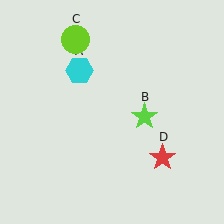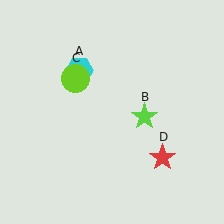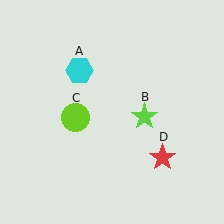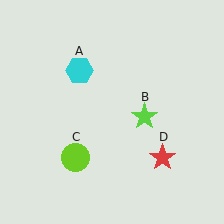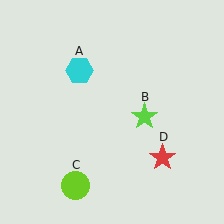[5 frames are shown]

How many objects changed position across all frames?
1 object changed position: lime circle (object C).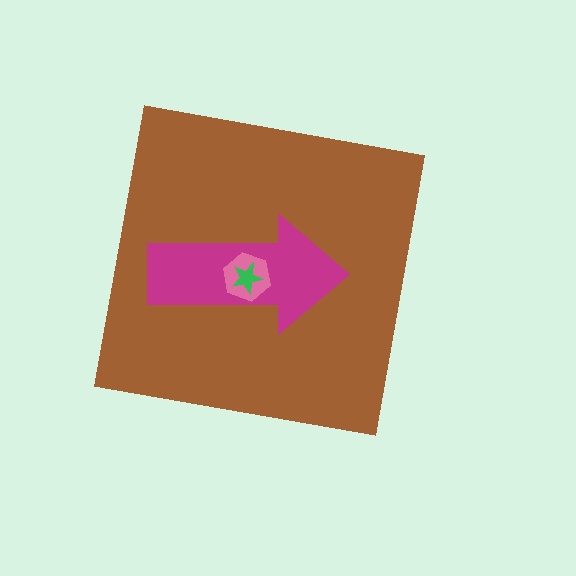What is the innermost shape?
The green star.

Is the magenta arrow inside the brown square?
Yes.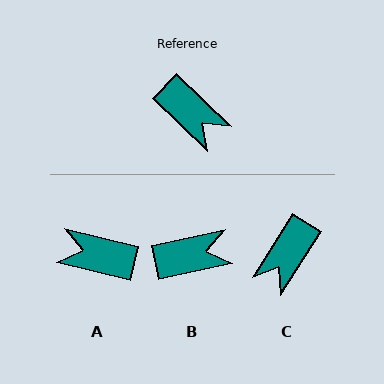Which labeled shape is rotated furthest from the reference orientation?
A, about 149 degrees away.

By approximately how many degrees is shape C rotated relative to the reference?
Approximately 78 degrees clockwise.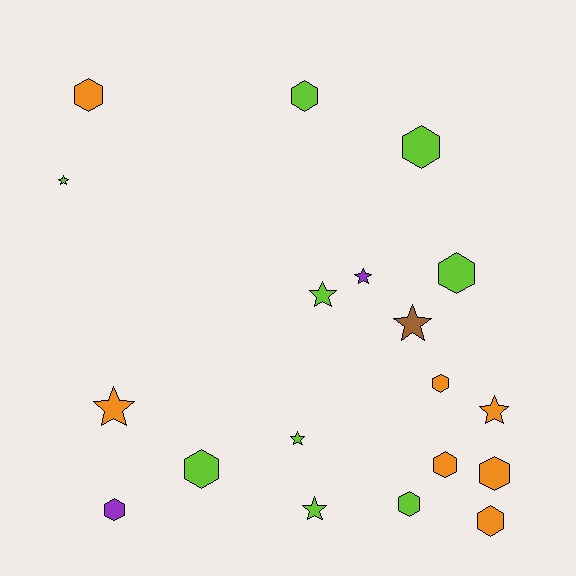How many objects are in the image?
There are 19 objects.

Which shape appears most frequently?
Hexagon, with 11 objects.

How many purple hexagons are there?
There is 1 purple hexagon.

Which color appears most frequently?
Lime, with 9 objects.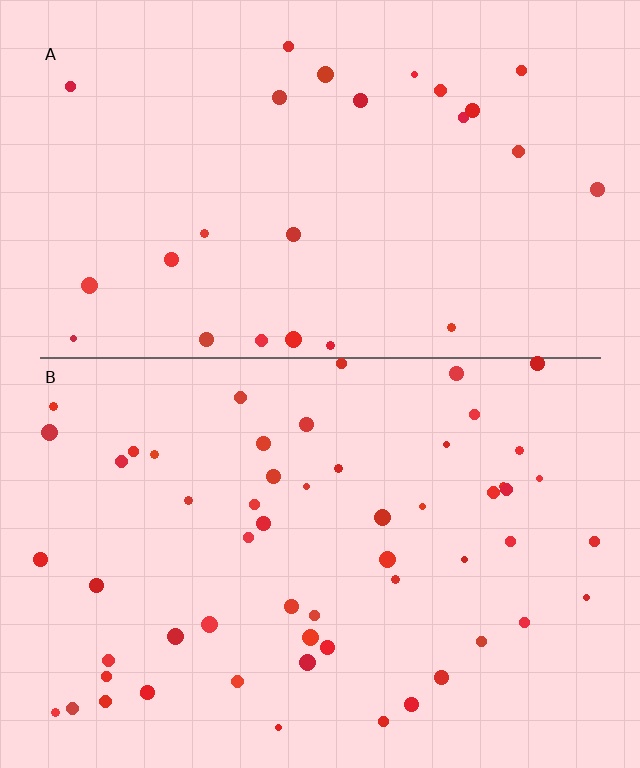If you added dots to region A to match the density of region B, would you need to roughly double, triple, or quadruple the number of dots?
Approximately double.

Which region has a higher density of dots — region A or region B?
B (the bottom).